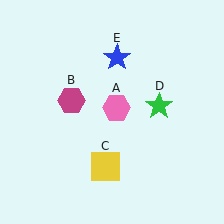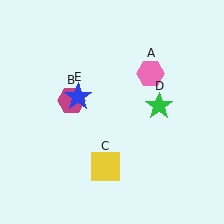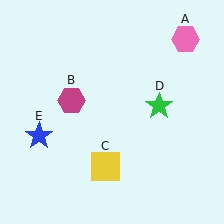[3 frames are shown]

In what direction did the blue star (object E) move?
The blue star (object E) moved down and to the left.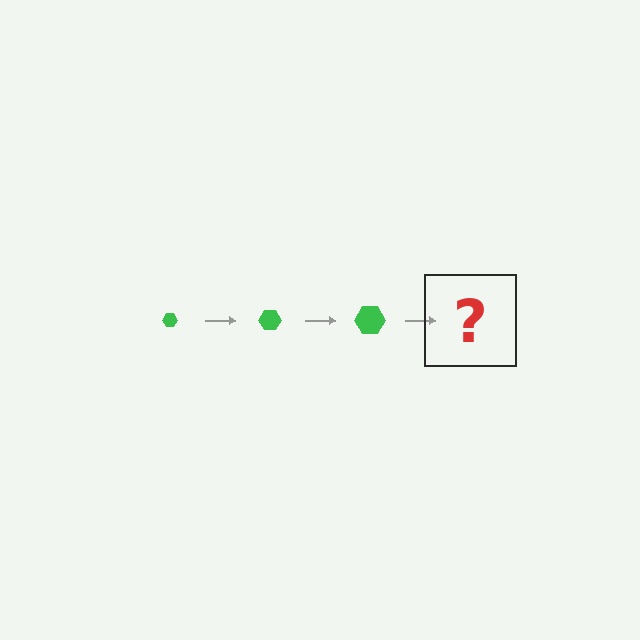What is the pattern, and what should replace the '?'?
The pattern is that the hexagon gets progressively larger each step. The '?' should be a green hexagon, larger than the previous one.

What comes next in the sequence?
The next element should be a green hexagon, larger than the previous one.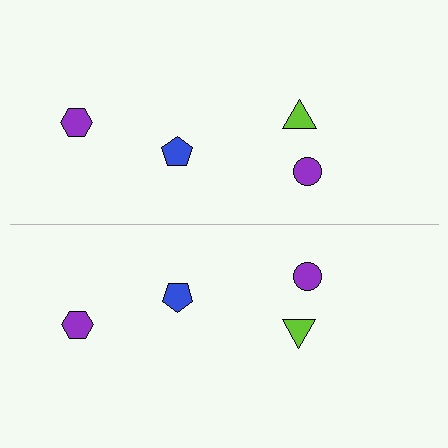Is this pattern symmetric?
Yes, this pattern has bilateral (reflection) symmetry.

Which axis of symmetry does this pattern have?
The pattern has a horizontal axis of symmetry running through the center of the image.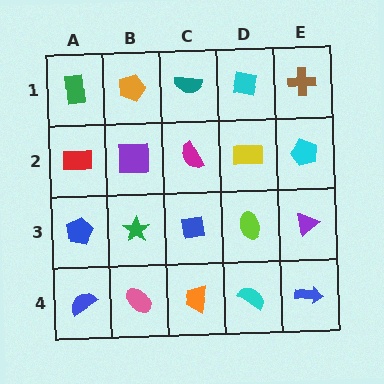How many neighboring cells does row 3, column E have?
3.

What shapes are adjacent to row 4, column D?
A lime ellipse (row 3, column D), an orange trapezoid (row 4, column C), a blue arrow (row 4, column E).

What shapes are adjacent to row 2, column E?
A brown cross (row 1, column E), a purple triangle (row 3, column E), a yellow rectangle (row 2, column D).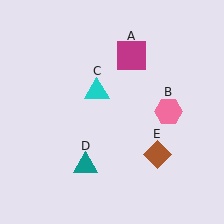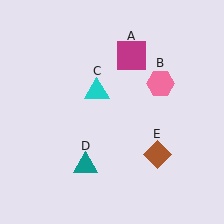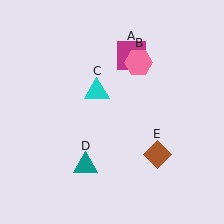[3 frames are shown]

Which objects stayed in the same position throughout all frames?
Magenta square (object A) and cyan triangle (object C) and teal triangle (object D) and brown diamond (object E) remained stationary.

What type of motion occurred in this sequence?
The pink hexagon (object B) rotated counterclockwise around the center of the scene.